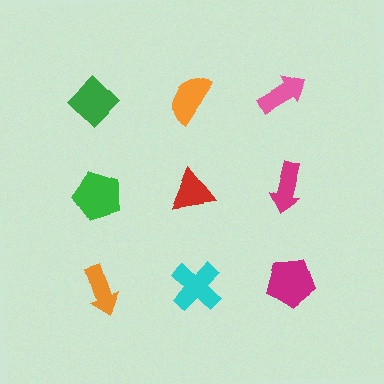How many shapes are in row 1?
3 shapes.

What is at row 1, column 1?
A green diamond.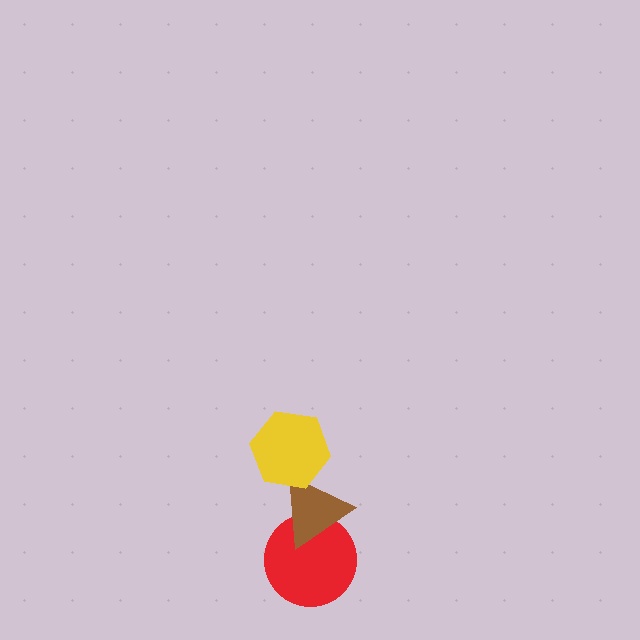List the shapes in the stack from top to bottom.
From top to bottom: the yellow hexagon, the brown triangle, the red circle.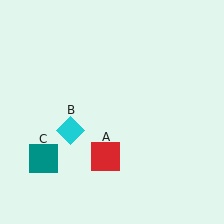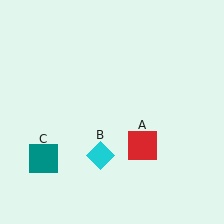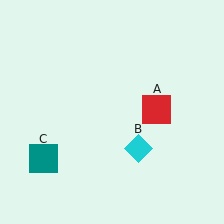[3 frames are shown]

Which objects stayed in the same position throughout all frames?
Teal square (object C) remained stationary.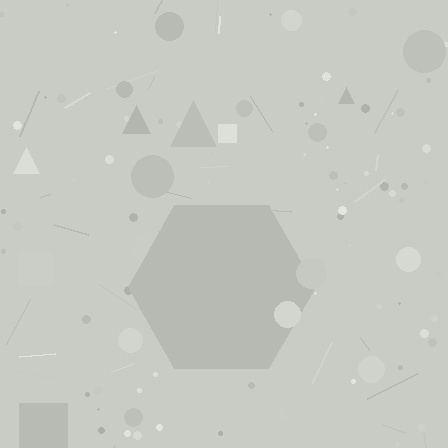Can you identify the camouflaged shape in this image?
The camouflaged shape is a hexagon.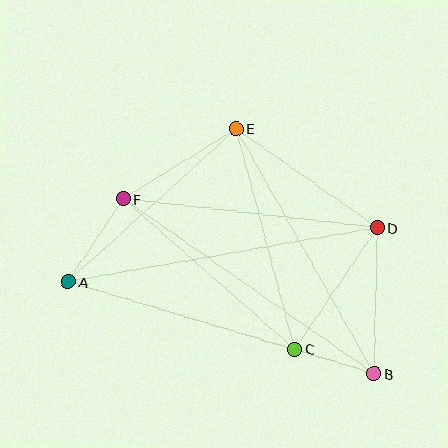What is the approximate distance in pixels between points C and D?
The distance between C and D is approximately 147 pixels.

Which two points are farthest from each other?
Points A and B are farthest from each other.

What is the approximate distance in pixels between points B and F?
The distance between B and F is approximately 306 pixels.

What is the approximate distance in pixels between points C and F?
The distance between C and F is approximately 228 pixels.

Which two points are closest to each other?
Points B and C are closest to each other.